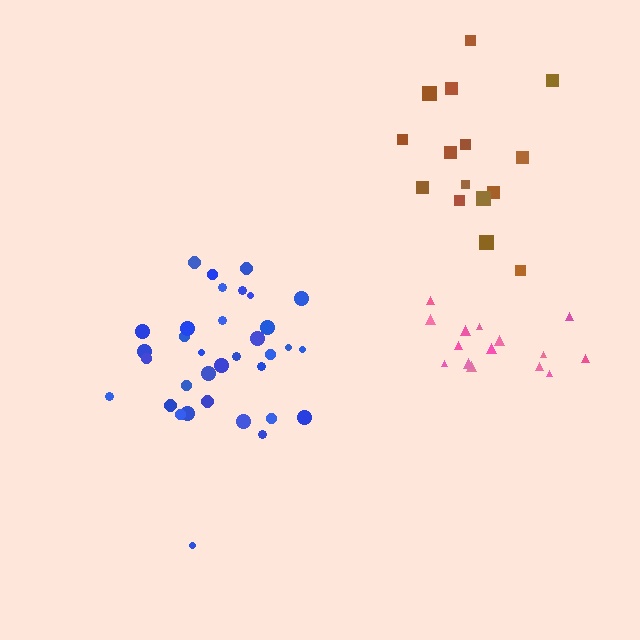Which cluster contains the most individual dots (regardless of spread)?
Blue (34).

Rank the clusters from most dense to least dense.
blue, pink, brown.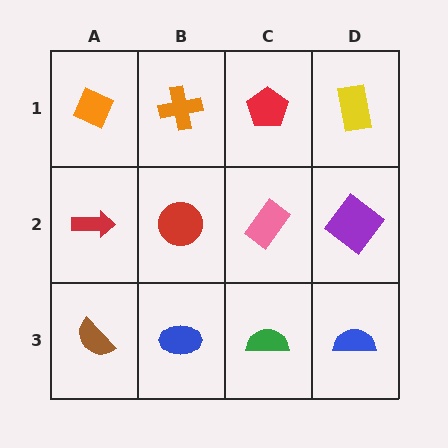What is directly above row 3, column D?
A purple diamond.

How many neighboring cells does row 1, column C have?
3.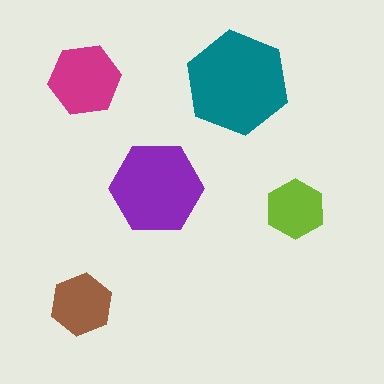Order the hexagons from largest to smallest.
the teal one, the purple one, the magenta one, the brown one, the lime one.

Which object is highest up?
The magenta hexagon is topmost.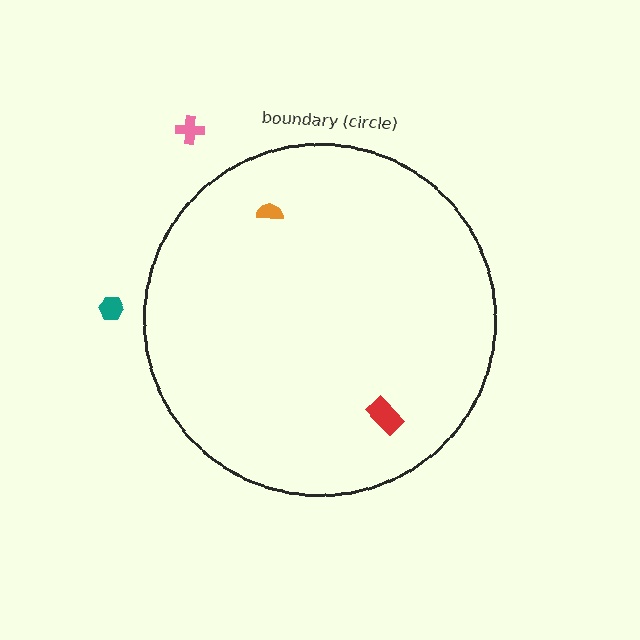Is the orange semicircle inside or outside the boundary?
Inside.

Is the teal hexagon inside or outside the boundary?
Outside.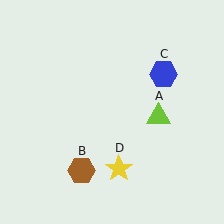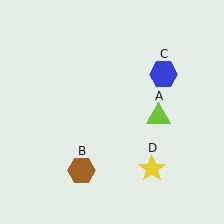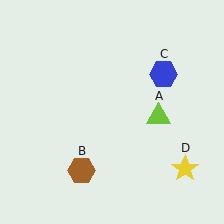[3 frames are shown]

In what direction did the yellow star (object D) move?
The yellow star (object D) moved right.